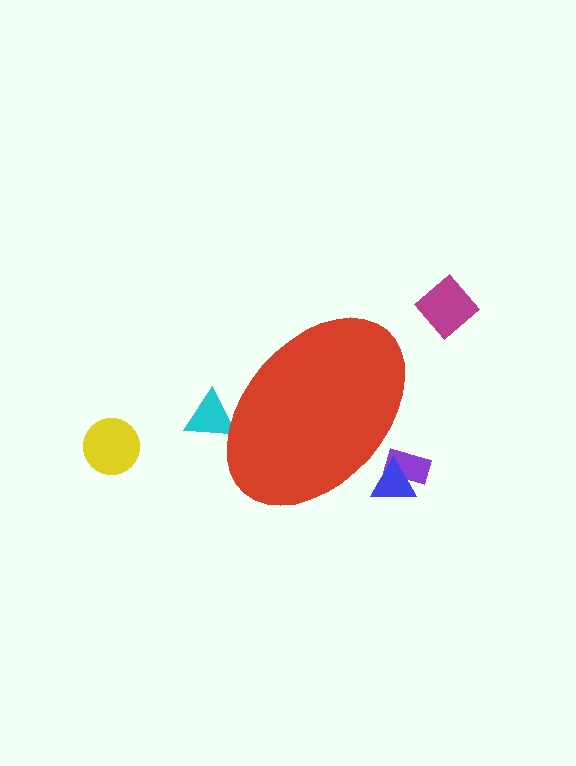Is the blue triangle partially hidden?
Yes, the blue triangle is partially hidden behind the red ellipse.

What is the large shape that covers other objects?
A red ellipse.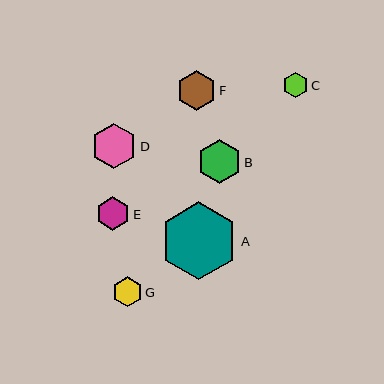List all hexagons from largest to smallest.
From largest to smallest: A, D, B, F, E, G, C.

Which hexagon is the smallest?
Hexagon C is the smallest with a size of approximately 25 pixels.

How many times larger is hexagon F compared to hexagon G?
Hexagon F is approximately 1.3 times the size of hexagon G.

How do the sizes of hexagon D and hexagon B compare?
Hexagon D and hexagon B are approximately the same size.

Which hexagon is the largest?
Hexagon A is the largest with a size of approximately 78 pixels.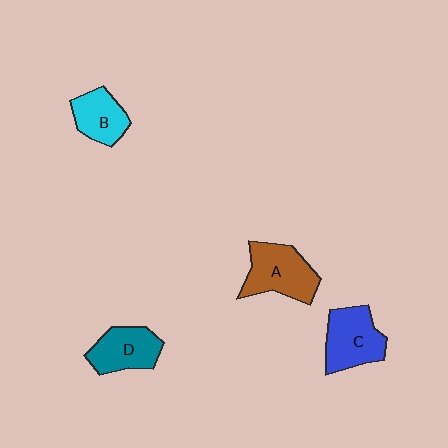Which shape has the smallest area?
Shape B (cyan).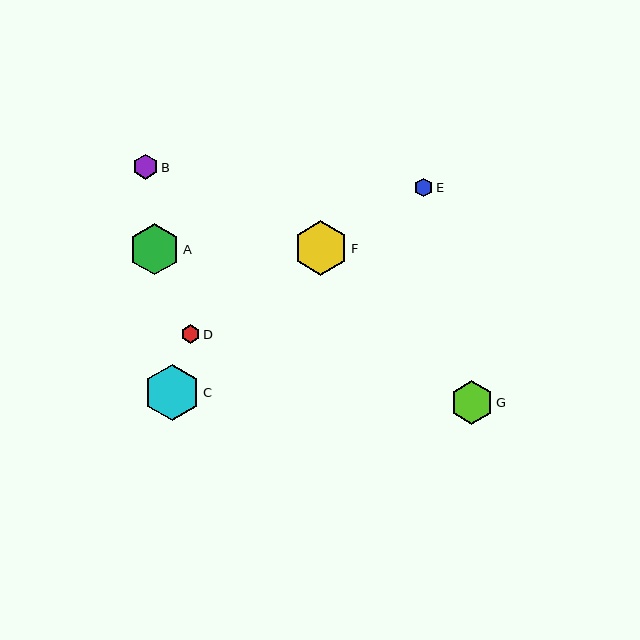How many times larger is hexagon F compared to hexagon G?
Hexagon F is approximately 1.3 times the size of hexagon G.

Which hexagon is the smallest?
Hexagon E is the smallest with a size of approximately 18 pixels.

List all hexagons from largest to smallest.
From largest to smallest: C, F, A, G, B, D, E.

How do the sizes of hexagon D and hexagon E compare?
Hexagon D and hexagon E are approximately the same size.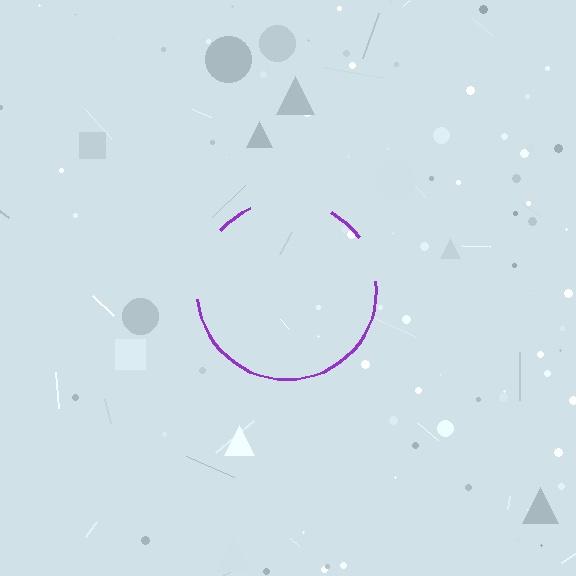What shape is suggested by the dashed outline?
The dashed outline suggests a circle.